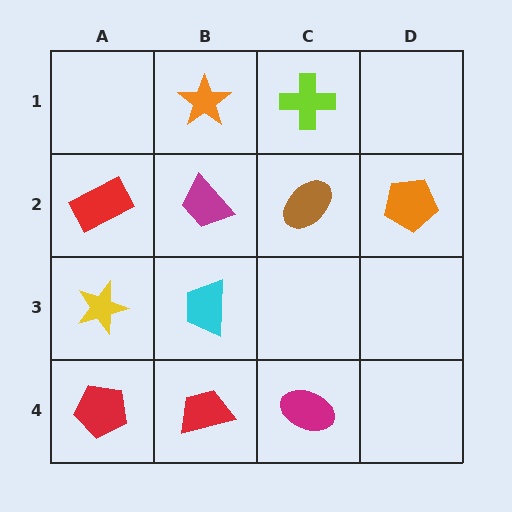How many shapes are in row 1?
2 shapes.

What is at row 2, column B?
A magenta trapezoid.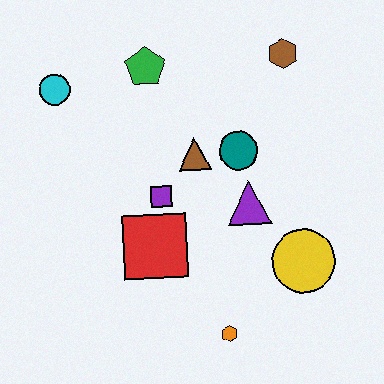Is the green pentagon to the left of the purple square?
Yes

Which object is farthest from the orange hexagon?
The cyan circle is farthest from the orange hexagon.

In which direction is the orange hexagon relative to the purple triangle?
The orange hexagon is below the purple triangle.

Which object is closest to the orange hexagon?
The yellow circle is closest to the orange hexagon.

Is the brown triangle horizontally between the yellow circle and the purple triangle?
No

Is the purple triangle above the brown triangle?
No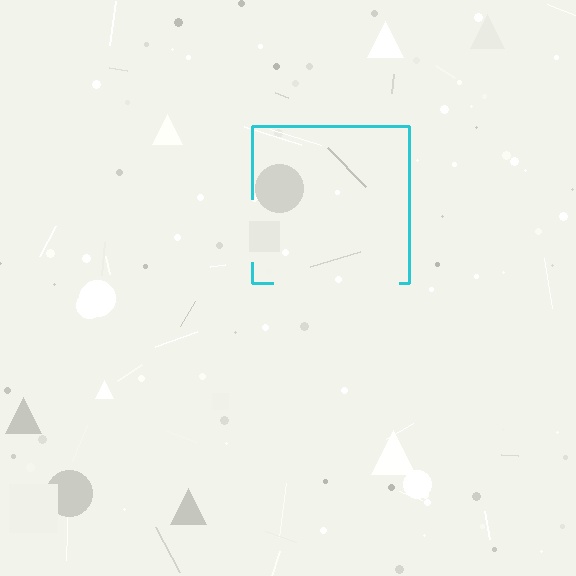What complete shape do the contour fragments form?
The contour fragments form a square.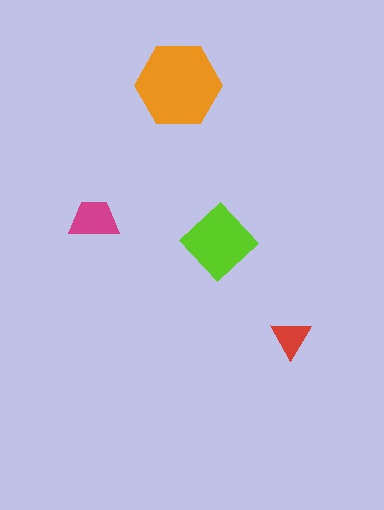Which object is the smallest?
The red triangle.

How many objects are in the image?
There are 4 objects in the image.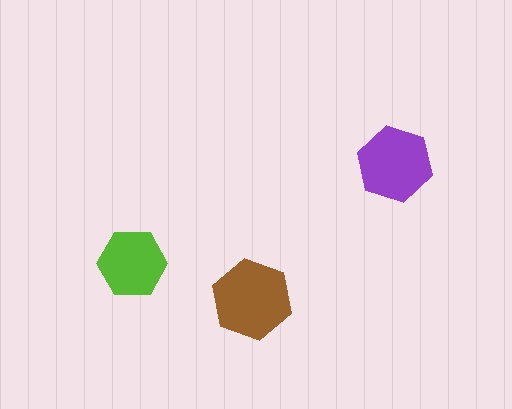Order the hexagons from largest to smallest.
the brown one, the purple one, the lime one.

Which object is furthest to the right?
The purple hexagon is rightmost.